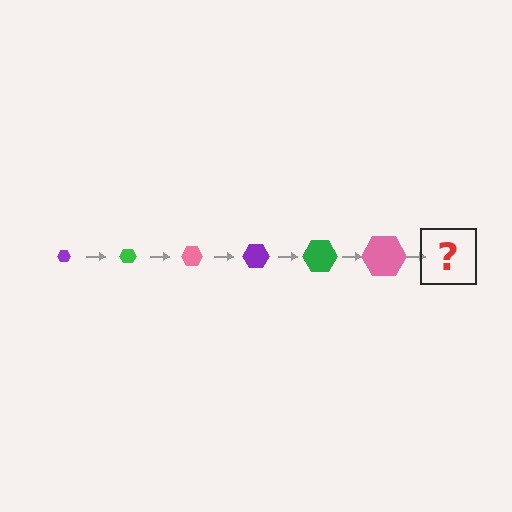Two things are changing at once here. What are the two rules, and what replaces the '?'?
The two rules are that the hexagon grows larger each step and the color cycles through purple, green, and pink. The '?' should be a purple hexagon, larger than the previous one.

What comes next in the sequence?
The next element should be a purple hexagon, larger than the previous one.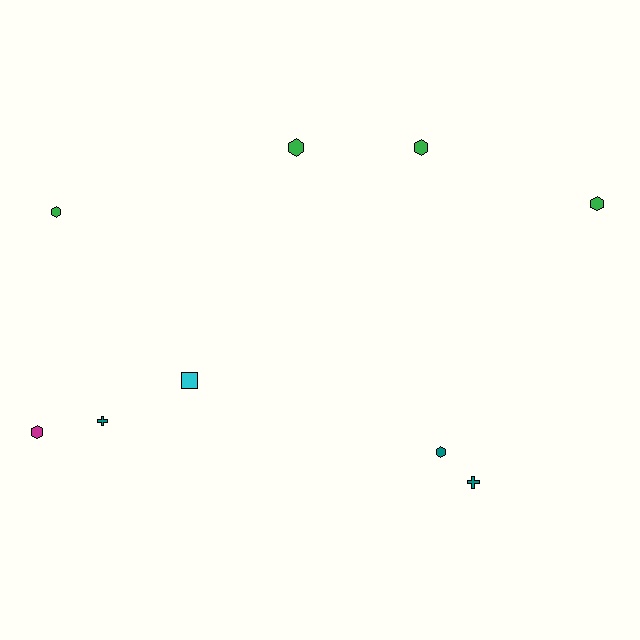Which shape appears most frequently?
Hexagon, with 6 objects.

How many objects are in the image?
There are 9 objects.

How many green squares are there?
There are no green squares.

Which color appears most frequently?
Green, with 4 objects.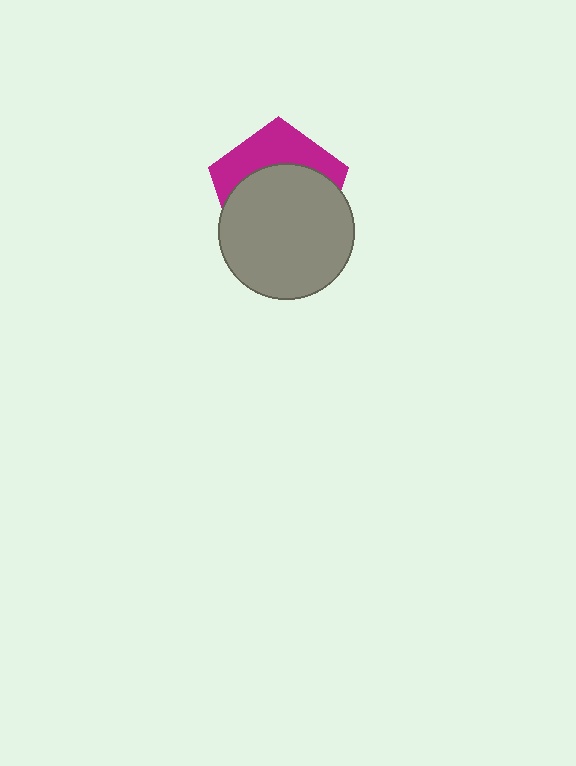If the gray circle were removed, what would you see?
You would see the complete magenta pentagon.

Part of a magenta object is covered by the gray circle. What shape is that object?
It is a pentagon.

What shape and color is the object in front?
The object in front is a gray circle.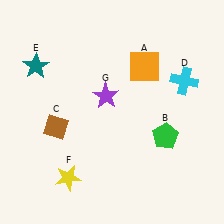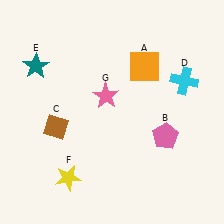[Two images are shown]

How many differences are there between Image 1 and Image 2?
There are 2 differences between the two images.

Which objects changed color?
B changed from green to pink. G changed from purple to pink.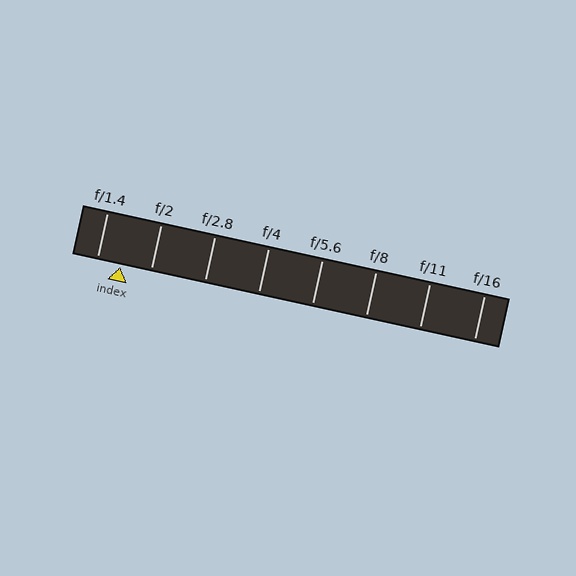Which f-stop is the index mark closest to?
The index mark is closest to f/1.4.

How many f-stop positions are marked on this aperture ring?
There are 8 f-stop positions marked.